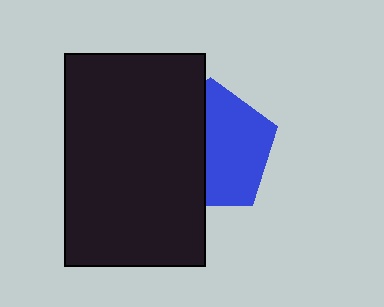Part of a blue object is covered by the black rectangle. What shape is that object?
It is a pentagon.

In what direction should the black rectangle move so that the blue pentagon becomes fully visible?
The black rectangle should move left. That is the shortest direction to clear the overlap and leave the blue pentagon fully visible.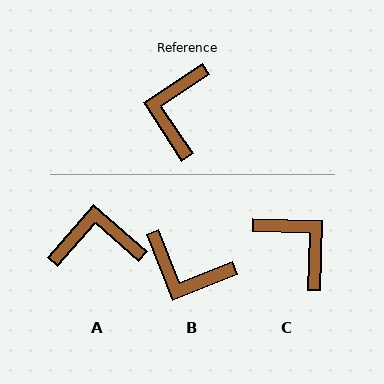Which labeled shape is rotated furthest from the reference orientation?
C, about 125 degrees away.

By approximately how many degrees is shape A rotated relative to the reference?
Approximately 74 degrees clockwise.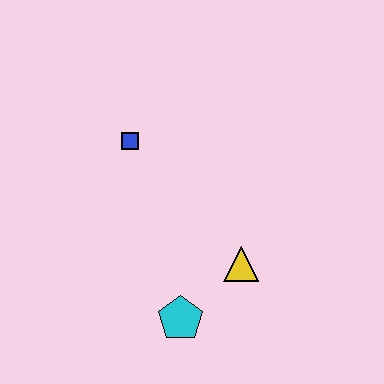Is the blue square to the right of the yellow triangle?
No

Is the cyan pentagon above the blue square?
No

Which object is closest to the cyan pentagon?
The yellow triangle is closest to the cyan pentagon.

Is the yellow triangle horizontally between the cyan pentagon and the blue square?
No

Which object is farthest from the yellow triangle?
The blue square is farthest from the yellow triangle.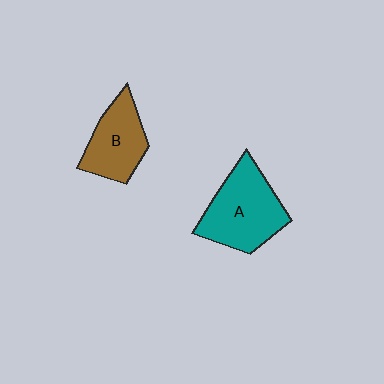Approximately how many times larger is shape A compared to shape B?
Approximately 1.4 times.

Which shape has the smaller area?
Shape B (brown).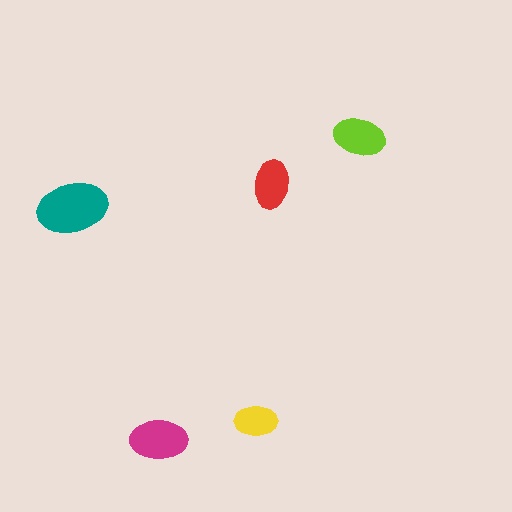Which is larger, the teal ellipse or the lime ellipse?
The teal one.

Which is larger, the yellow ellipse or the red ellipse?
The red one.